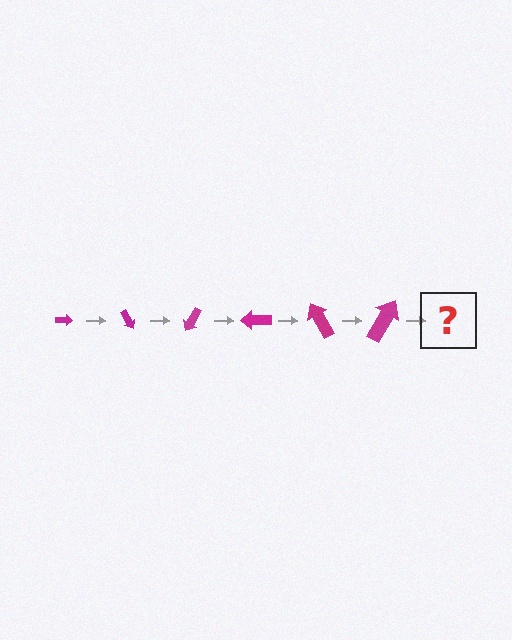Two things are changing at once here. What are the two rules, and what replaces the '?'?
The two rules are that the arrow grows larger each step and it rotates 60 degrees each step. The '?' should be an arrow, larger than the previous one and rotated 360 degrees from the start.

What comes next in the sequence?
The next element should be an arrow, larger than the previous one and rotated 360 degrees from the start.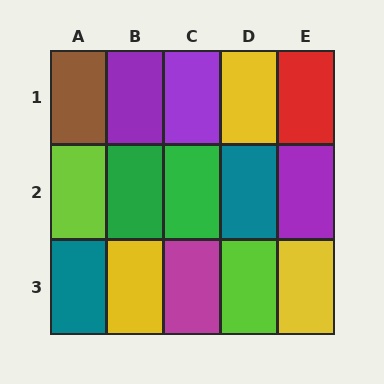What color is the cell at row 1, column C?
Purple.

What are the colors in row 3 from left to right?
Teal, yellow, magenta, lime, yellow.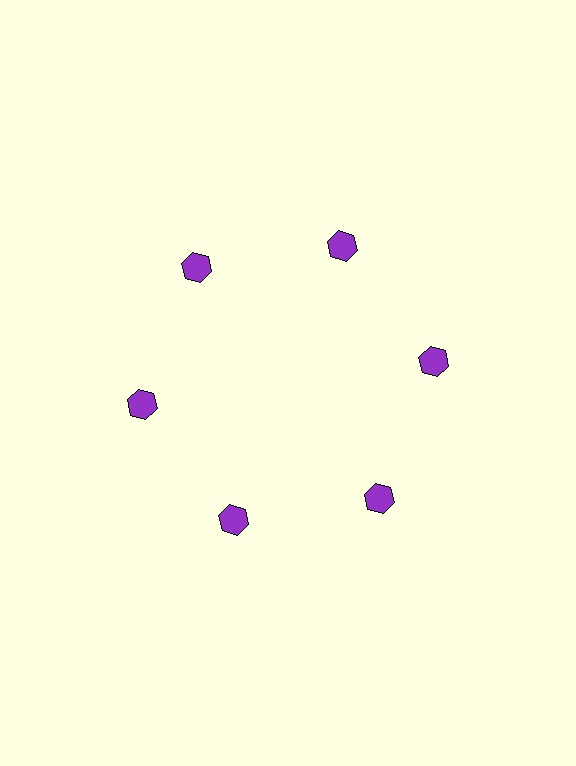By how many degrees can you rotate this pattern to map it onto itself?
The pattern maps onto itself every 60 degrees of rotation.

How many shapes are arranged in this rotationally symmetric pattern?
There are 6 shapes, arranged in 6 groups of 1.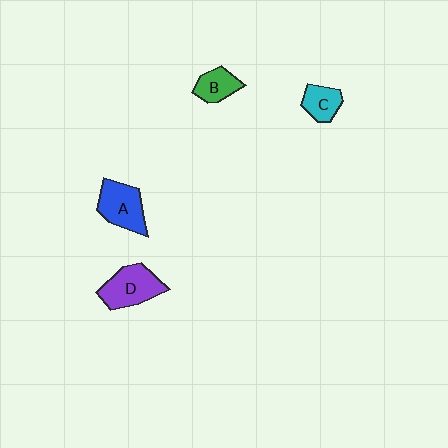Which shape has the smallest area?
Shape C (cyan).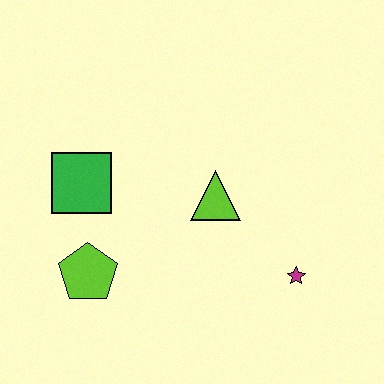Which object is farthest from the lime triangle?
The lime pentagon is farthest from the lime triangle.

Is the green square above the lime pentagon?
Yes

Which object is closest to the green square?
The lime pentagon is closest to the green square.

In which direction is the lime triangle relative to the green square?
The lime triangle is to the right of the green square.